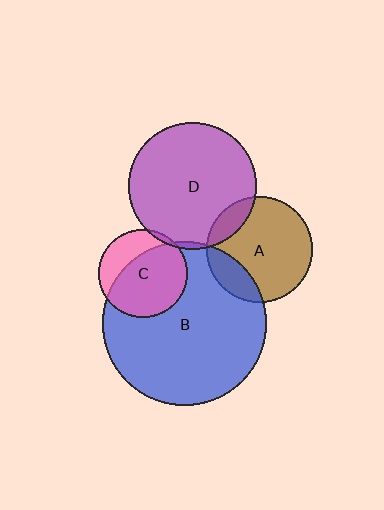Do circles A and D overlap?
Yes.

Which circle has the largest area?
Circle B (blue).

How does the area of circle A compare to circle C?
Approximately 1.4 times.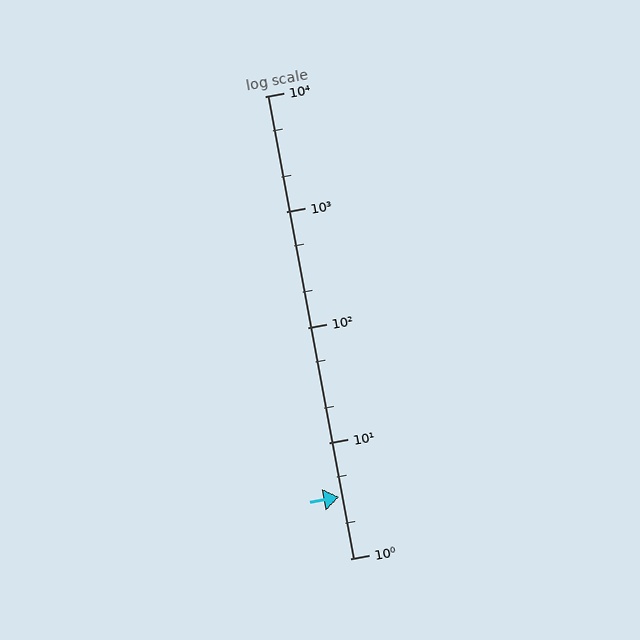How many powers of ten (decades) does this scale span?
The scale spans 4 decades, from 1 to 10000.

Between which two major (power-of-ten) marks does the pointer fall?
The pointer is between 1 and 10.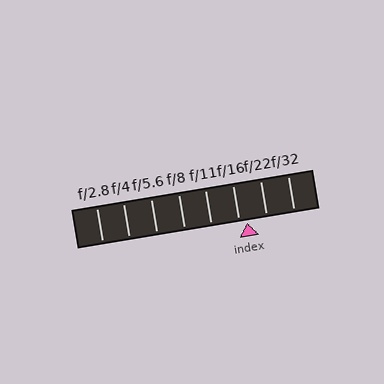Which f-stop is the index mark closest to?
The index mark is closest to f/16.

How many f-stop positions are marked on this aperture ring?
There are 8 f-stop positions marked.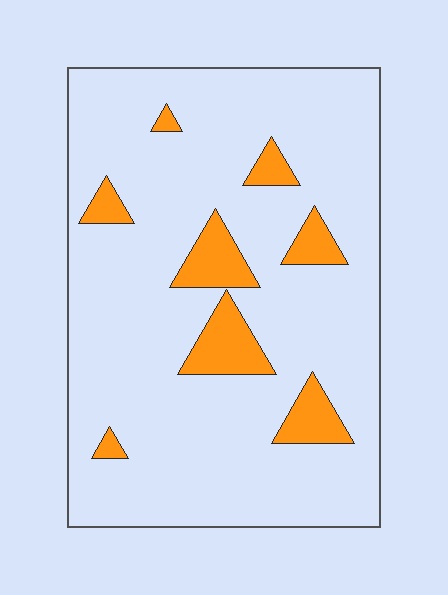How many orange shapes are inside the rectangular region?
8.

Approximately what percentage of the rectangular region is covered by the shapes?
Approximately 10%.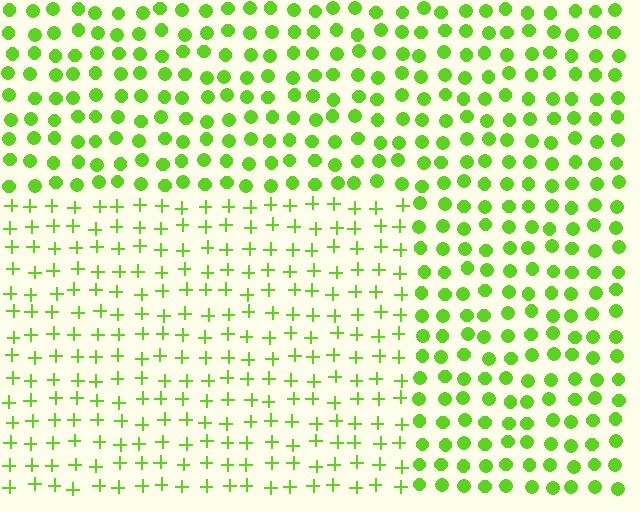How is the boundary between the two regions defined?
The boundary is defined by a change in element shape: plus signs inside vs. circles outside. All elements share the same color and spacing.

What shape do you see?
I see a rectangle.